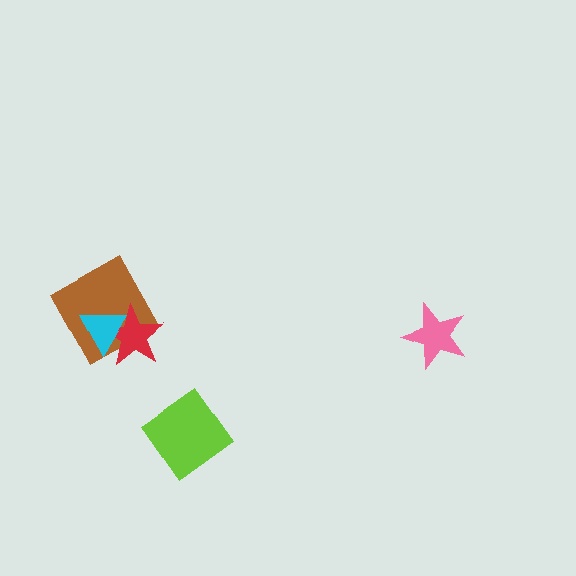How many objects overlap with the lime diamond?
0 objects overlap with the lime diamond.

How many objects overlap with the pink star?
0 objects overlap with the pink star.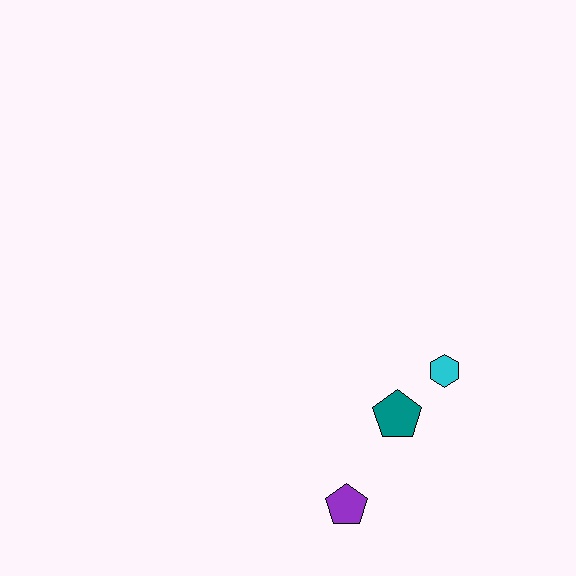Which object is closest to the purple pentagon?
The teal pentagon is closest to the purple pentagon.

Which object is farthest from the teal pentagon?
The purple pentagon is farthest from the teal pentagon.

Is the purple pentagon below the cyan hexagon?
Yes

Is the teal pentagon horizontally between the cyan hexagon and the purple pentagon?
Yes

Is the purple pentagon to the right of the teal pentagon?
No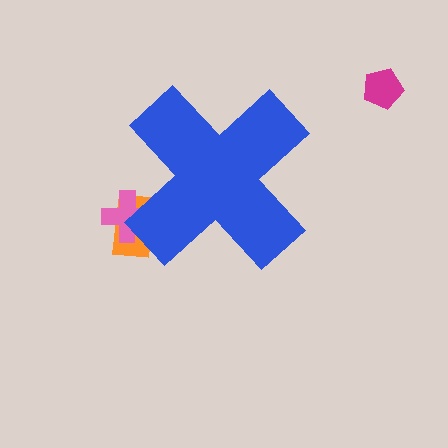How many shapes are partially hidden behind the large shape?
2 shapes are partially hidden.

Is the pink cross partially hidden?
Yes, the pink cross is partially hidden behind the blue cross.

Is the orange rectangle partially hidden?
Yes, the orange rectangle is partially hidden behind the blue cross.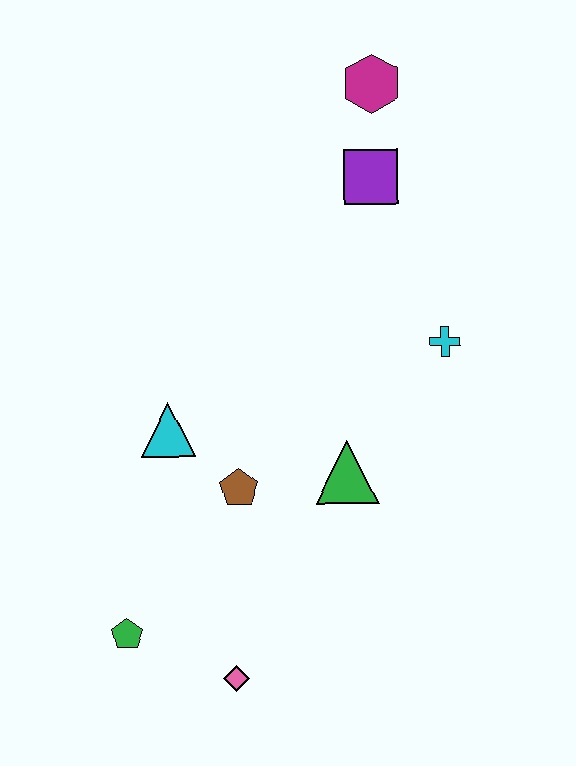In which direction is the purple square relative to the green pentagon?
The purple square is above the green pentagon.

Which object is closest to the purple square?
The magenta hexagon is closest to the purple square.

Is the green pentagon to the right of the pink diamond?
No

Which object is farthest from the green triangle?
The magenta hexagon is farthest from the green triangle.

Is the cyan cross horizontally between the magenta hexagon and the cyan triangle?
No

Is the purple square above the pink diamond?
Yes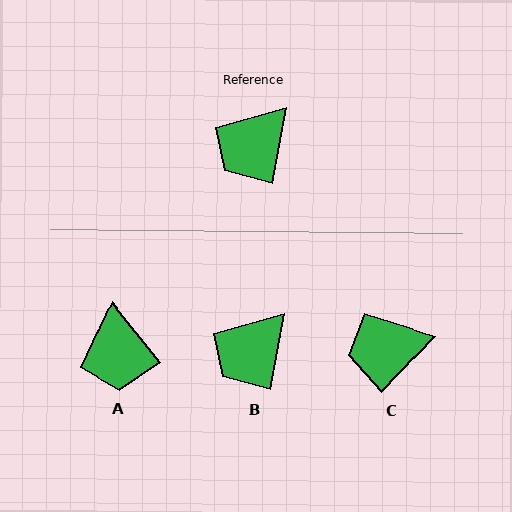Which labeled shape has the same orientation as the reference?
B.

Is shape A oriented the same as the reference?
No, it is off by about 50 degrees.